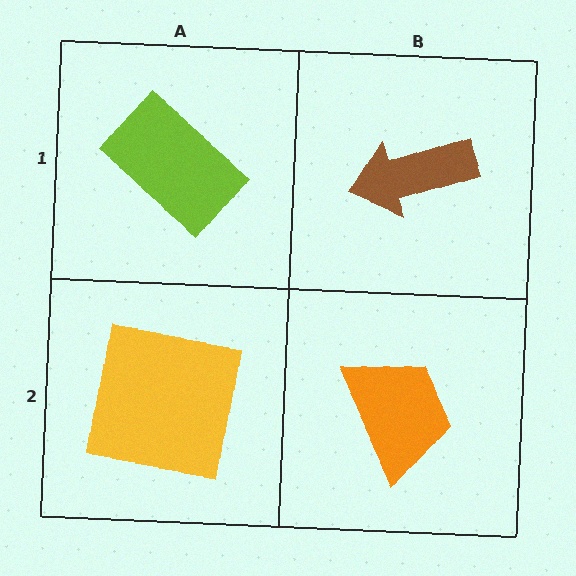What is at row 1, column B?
A brown arrow.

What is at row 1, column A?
A lime rectangle.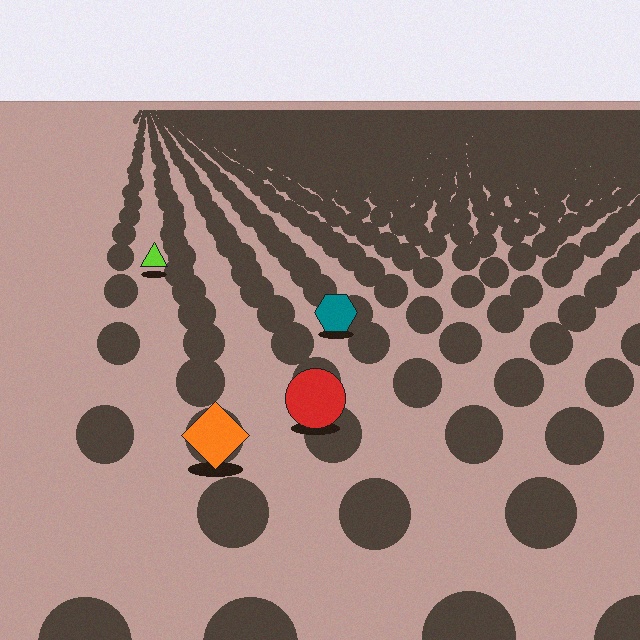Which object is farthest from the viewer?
The lime triangle is farthest from the viewer. It appears smaller and the ground texture around it is denser.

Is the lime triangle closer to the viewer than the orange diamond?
No. The orange diamond is closer — you can tell from the texture gradient: the ground texture is coarser near it.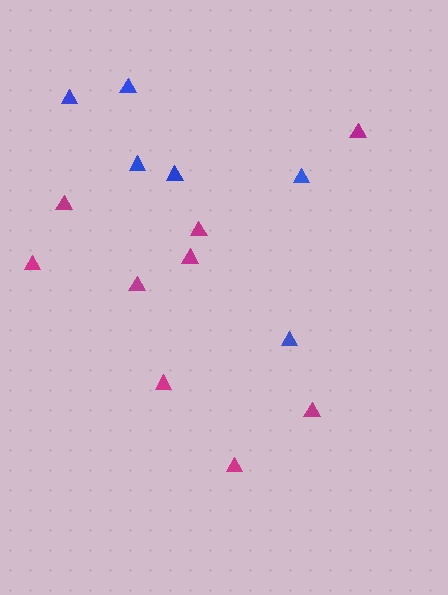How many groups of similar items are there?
There are 2 groups: one group of blue triangles (6) and one group of magenta triangles (9).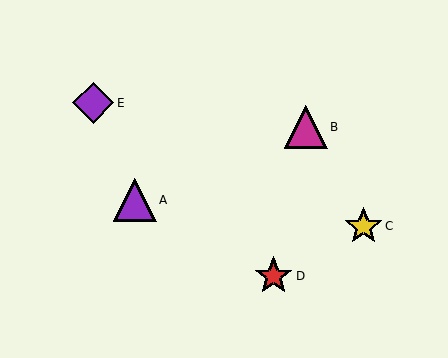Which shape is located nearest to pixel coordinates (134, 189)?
The purple triangle (labeled A) at (135, 200) is nearest to that location.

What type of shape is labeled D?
Shape D is a red star.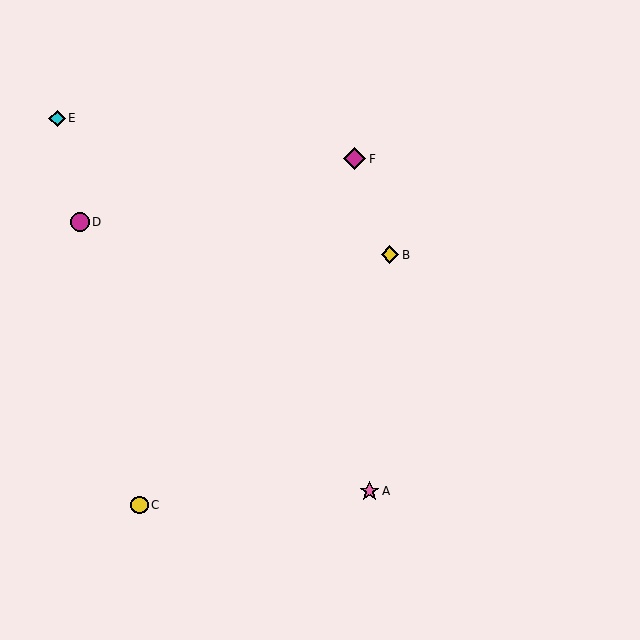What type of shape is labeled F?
Shape F is a magenta diamond.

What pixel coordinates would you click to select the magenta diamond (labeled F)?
Click at (355, 159) to select the magenta diamond F.